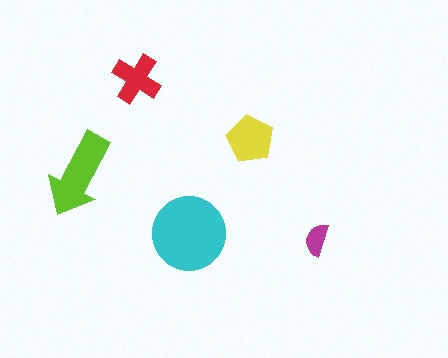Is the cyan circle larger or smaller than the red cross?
Larger.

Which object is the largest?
The cyan circle.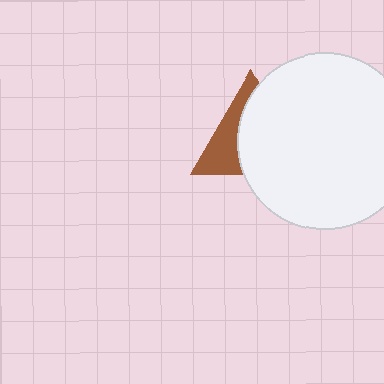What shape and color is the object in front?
The object in front is a white circle.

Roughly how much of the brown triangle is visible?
A small part of it is visible (roughly 38%).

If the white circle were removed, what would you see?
You would see the complete brown triangle.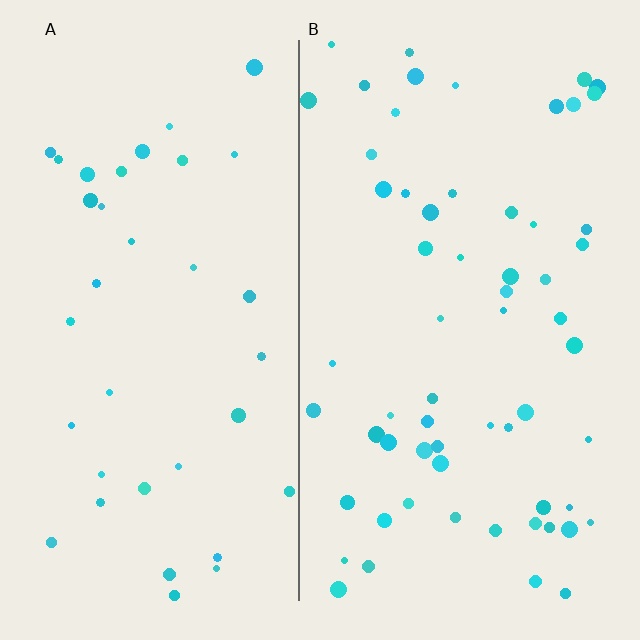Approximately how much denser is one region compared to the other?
Approximately 1.7× — region B over region A.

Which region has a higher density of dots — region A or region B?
B (the right).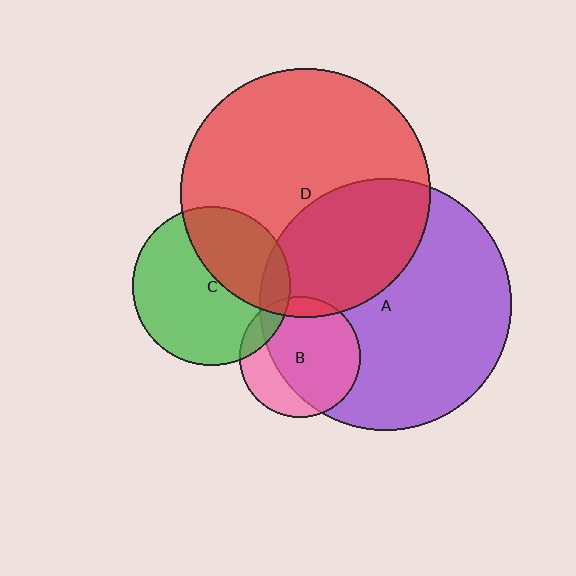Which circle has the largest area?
Circle A (purple).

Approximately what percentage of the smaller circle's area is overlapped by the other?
Approximately 10%.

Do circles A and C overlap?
Yes.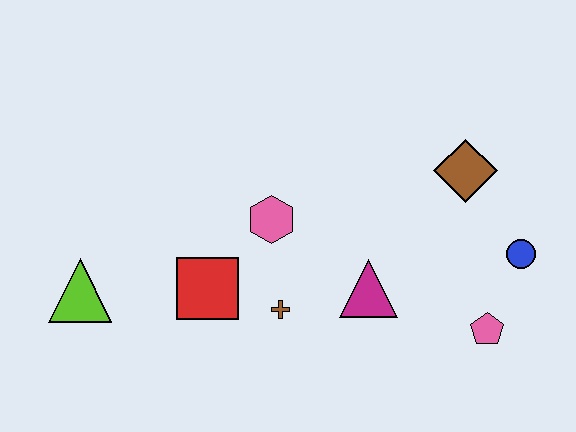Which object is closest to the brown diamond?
The blue circle is closest to the brown diamond.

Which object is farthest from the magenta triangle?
The lime triangle is farthest from the magenta triangle.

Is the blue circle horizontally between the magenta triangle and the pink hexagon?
No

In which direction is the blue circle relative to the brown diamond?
The blue circle is below the brown diamond.